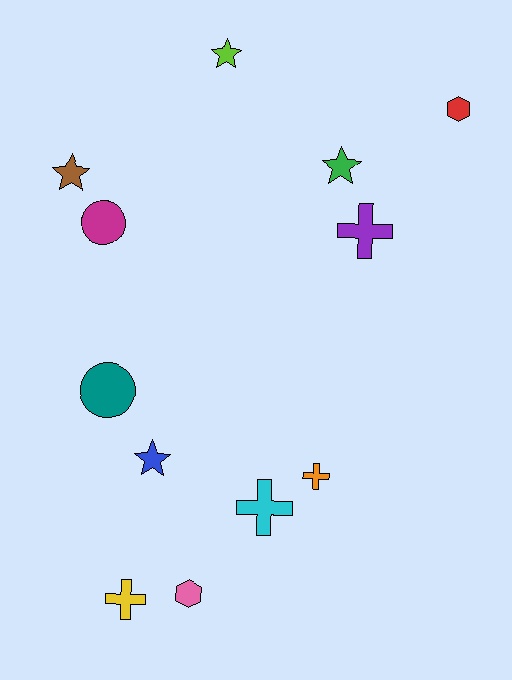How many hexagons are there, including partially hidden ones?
There are 2 hexagons.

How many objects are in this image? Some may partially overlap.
There are 12 objects.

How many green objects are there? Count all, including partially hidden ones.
There is 1 green object.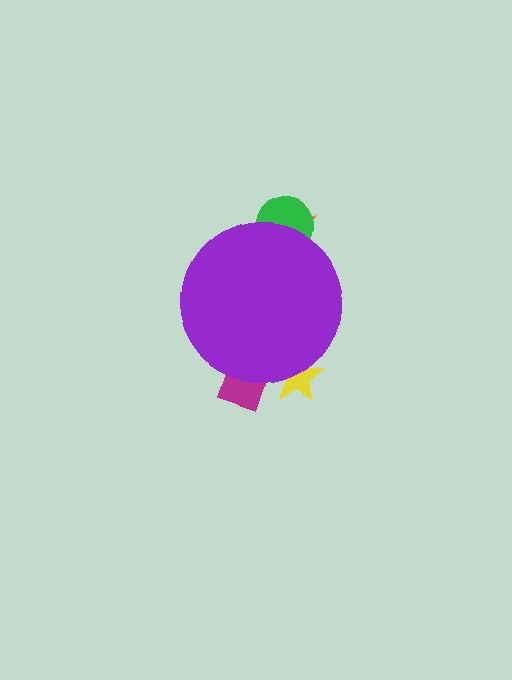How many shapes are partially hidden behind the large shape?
4 shapes are partially hidden.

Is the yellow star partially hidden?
Yes, the yellow star is partially hidden behind the purple circle.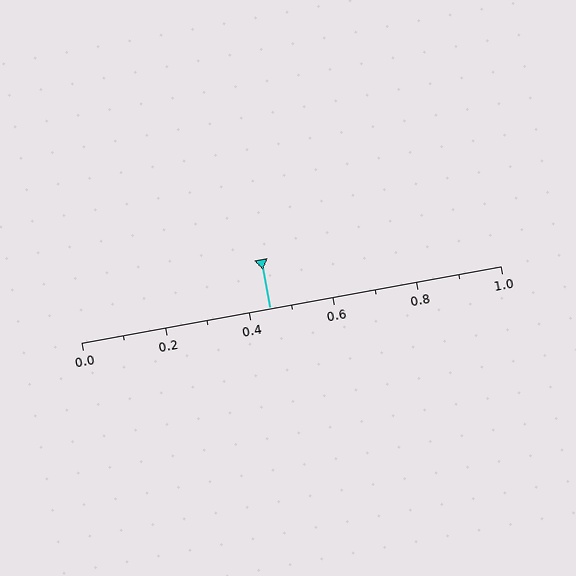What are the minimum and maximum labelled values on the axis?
The axis runs from 0.0 to 1.0.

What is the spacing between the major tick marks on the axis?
The major ticks are spaced 0.2 apart.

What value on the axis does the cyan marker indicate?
The marker indicates approximately 0.45.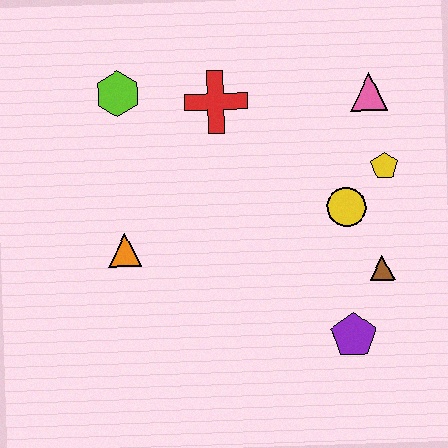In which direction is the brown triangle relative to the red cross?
The brown triangle is below the red cross.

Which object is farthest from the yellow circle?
The lime hexagon is farthest from the yellow circle.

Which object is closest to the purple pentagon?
The brown triangle is closest to the purple pentagon.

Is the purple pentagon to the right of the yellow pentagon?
No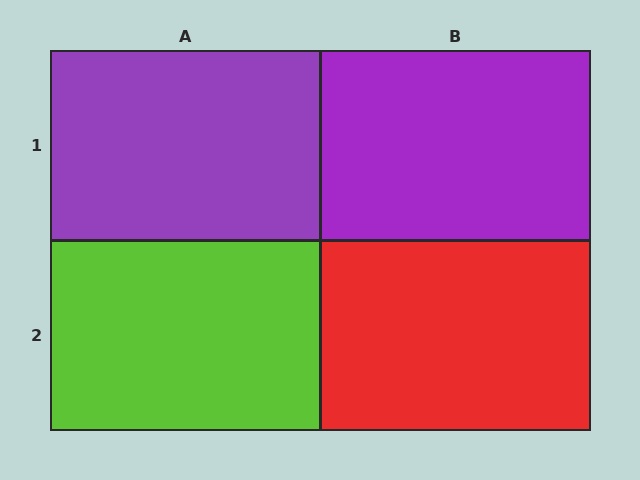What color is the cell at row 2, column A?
Lime.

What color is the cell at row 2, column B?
Red.